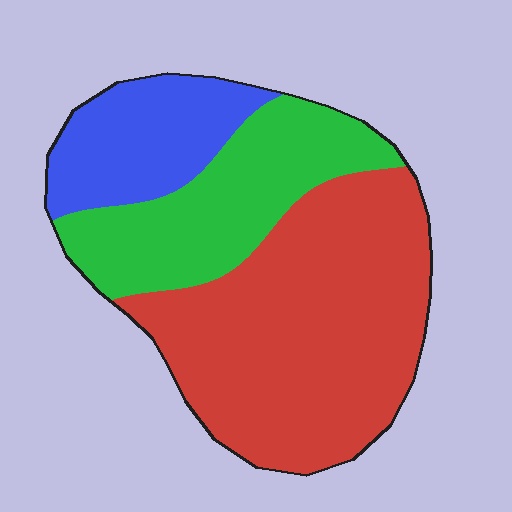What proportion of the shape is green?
Green takes up between a sixth and a third of the shape.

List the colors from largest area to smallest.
From largest to smallest: red, green, blue.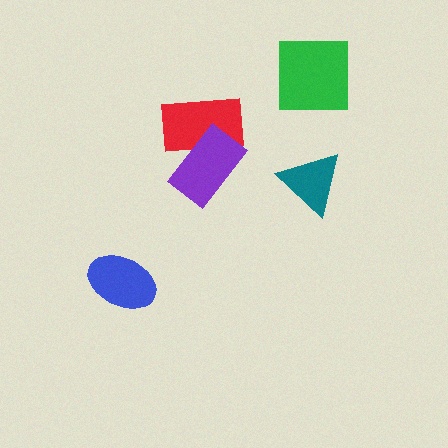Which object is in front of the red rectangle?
The purple rectangle is in front of the red rectangle.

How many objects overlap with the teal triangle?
0 objects overlap with the teal triangle.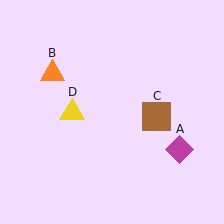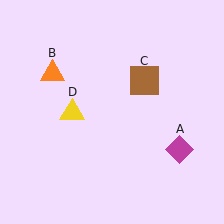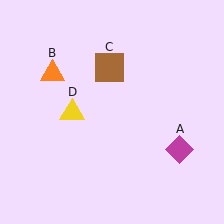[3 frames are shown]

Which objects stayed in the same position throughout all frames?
Magenta diamond (object A) and orange triangle (object B) and yellow triangle (object D) remained stationary.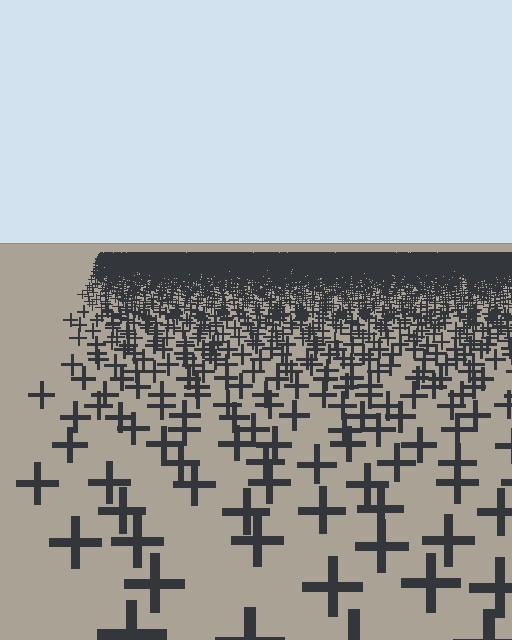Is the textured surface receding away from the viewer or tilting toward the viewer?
The surface is receding away from the viewer. Texture elements get smaller and denser toward the top.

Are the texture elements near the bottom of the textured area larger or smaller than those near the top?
Larger. Near the bottom, elements are closer to the viewer and appear at a bigger on-screen size.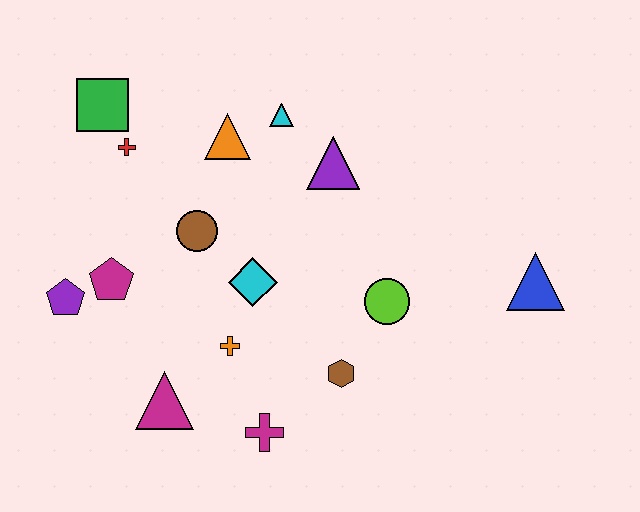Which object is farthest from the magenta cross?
The green square is farthest from the magenta cross.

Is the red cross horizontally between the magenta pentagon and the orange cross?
Yes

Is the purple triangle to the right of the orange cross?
Yes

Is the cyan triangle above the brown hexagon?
Yes